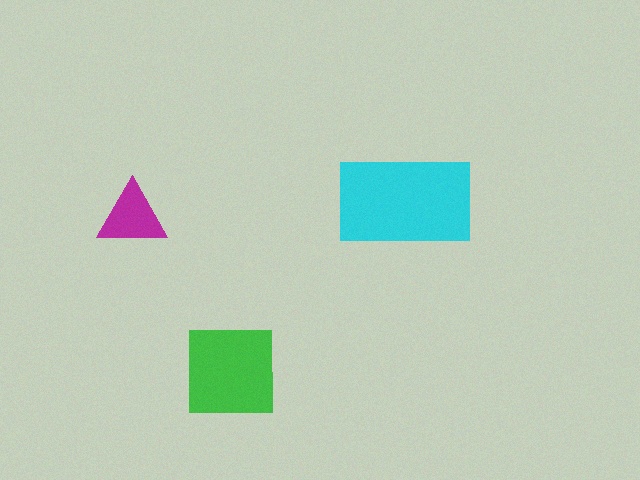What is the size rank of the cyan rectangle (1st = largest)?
1st.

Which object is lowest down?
The green square is bottommost.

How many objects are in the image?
There are 3 objects in the image.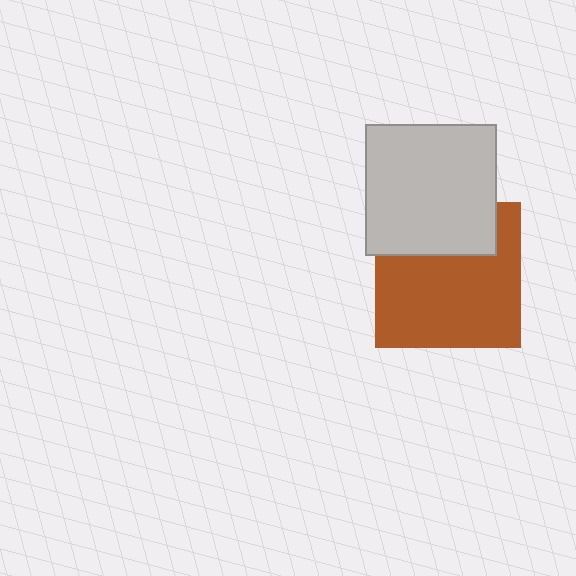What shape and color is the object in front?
The object in front is a light gray square.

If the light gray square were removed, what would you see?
You would see the complete brown square.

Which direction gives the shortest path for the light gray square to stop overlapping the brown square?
Moving up gives the shortest separation.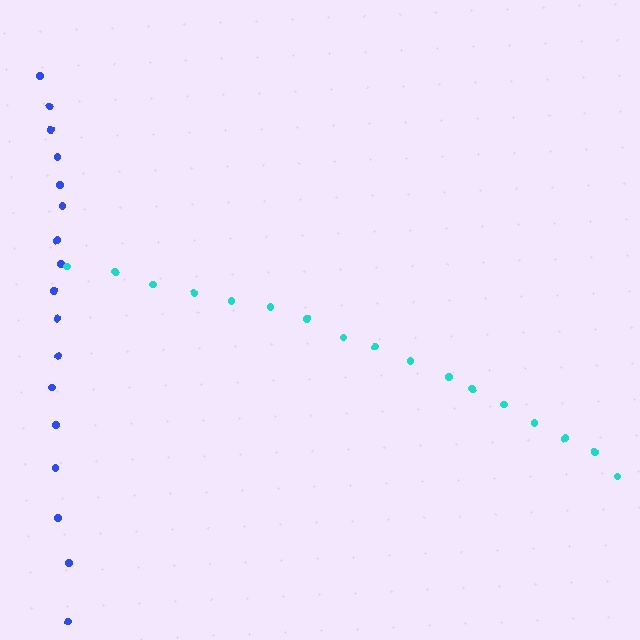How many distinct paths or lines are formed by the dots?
There are 2 distinct paths.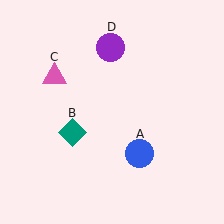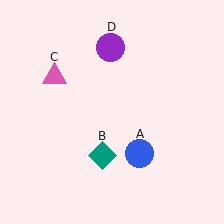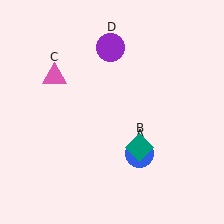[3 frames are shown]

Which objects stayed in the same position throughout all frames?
Blue circle (object A) and pink triangle (object C) and purple circle (object D) remained stationary.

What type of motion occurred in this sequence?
The teal diamond (object B) rotated counterclockwise around the center of the scene.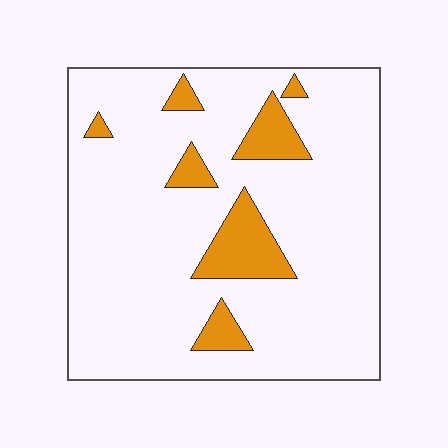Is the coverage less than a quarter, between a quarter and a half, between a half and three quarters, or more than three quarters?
Less than a quarter.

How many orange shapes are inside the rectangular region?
7.